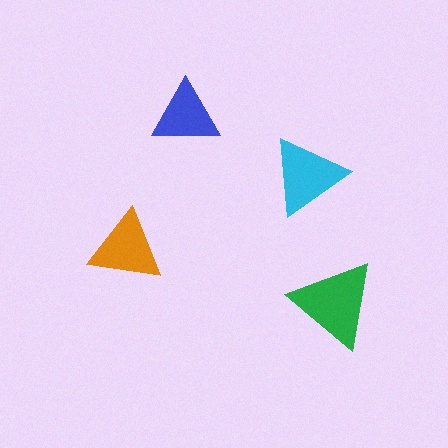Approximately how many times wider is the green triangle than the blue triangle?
About 1.5 times wider.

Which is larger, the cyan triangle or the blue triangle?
The cyan one.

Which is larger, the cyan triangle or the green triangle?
The green one.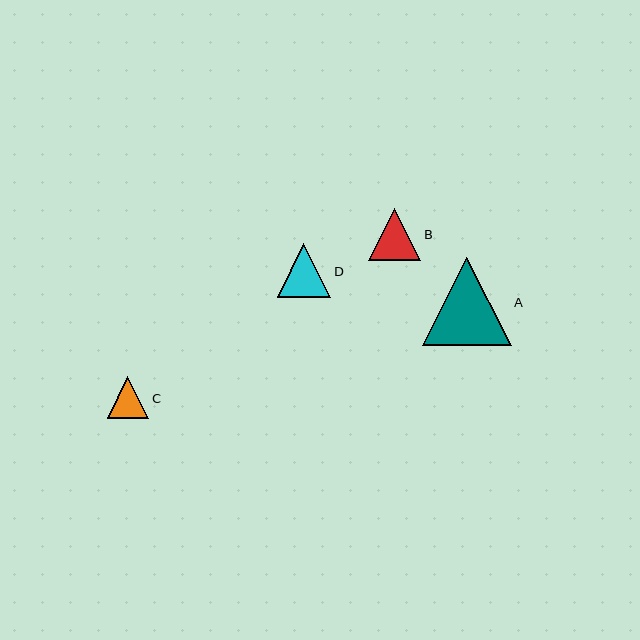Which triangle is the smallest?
Triangle C is the smallest with a size of approximately 42 pixels.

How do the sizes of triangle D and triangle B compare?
Triangle D and triangle B are approximately the same size.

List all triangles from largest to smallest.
From largest to smallest: A, D, B, C.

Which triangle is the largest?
Triangle A is the largest with a size of approximately 88 pixels.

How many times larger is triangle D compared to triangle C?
Triangle D is approximately 1.3 times the size of triangle C.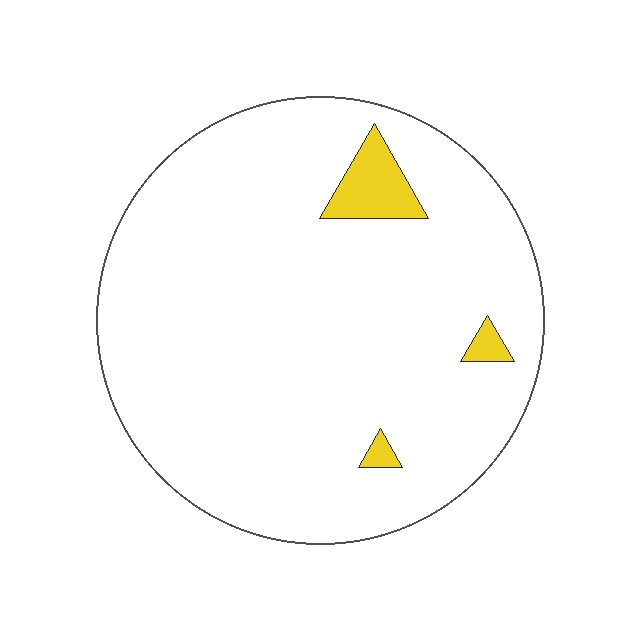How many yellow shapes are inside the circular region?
3.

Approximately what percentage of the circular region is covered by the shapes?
Approximately 5%.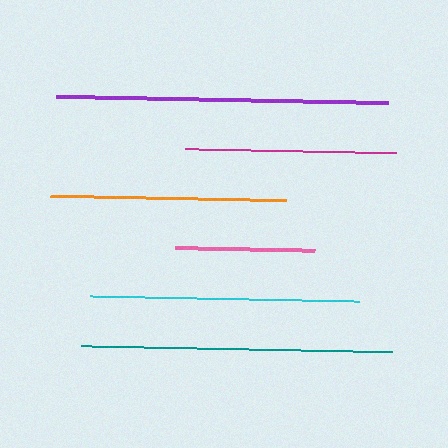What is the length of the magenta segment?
The magenta segment is approximately 211 pixels long.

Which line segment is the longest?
The purple line is the longest at approximately 333 pixels.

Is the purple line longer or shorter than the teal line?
The purple line is longer than the teal line.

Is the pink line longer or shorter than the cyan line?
The cyan line is longer than the pink line.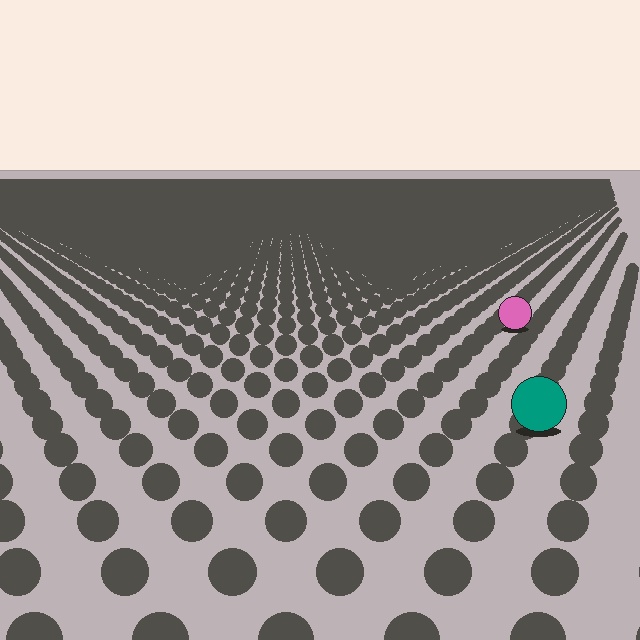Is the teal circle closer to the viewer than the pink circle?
Yes. The teal circle is closer — you can tell from the texture gradient: the ground texture is coarser near it.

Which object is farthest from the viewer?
The pink circle is farthest from the viewer. It appears smaller and the ground texture around it is denser.